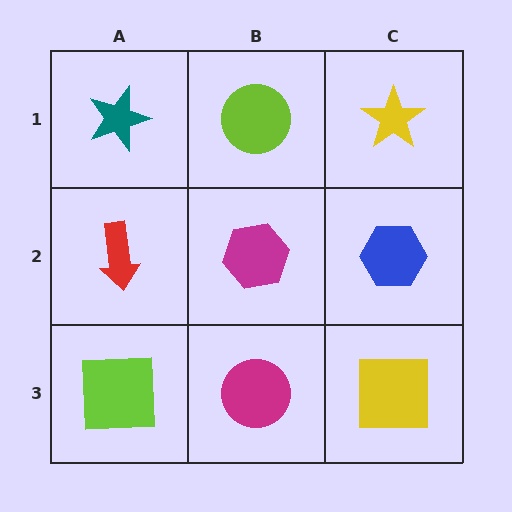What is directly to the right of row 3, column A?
A magenta circle.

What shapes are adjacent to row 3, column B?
A magenta hexagon (row 2, column B), a lime square (row 3, column A), a yellow square (row 3, column C).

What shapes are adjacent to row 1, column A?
A red arrow (row 2, column A), a lime circle (row 1, column B).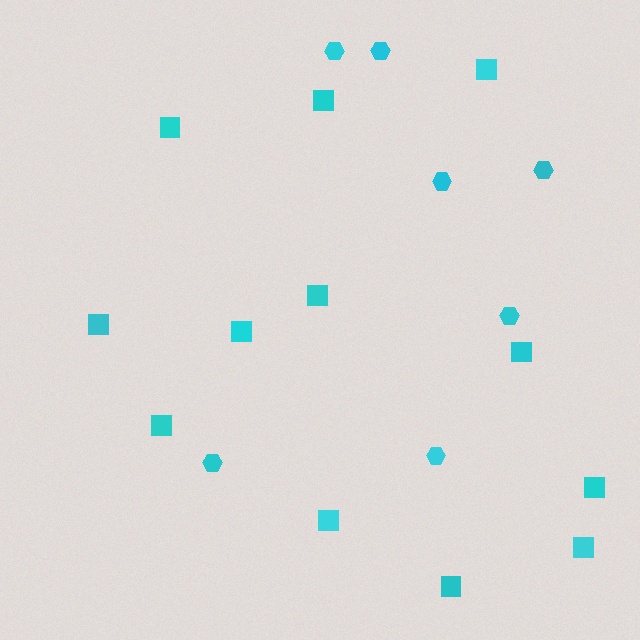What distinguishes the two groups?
There are 2 groups: one group of hexagons (7) and one group of squares (12).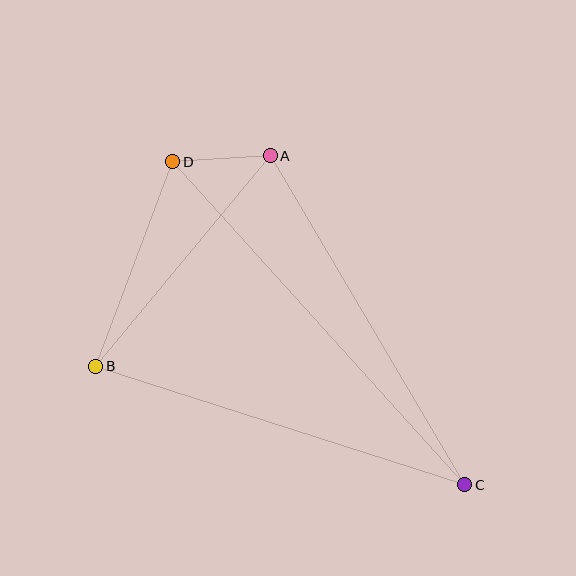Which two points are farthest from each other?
Points C and D are farthest from each other.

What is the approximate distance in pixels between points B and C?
The distance between B and C is approximately 388 pixels.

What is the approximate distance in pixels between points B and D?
The distance between B and D is approximately 219 pixels.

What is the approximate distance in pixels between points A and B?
The distance between A and B is approximately 274 pixels.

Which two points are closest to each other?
Points A and D are closest to each other.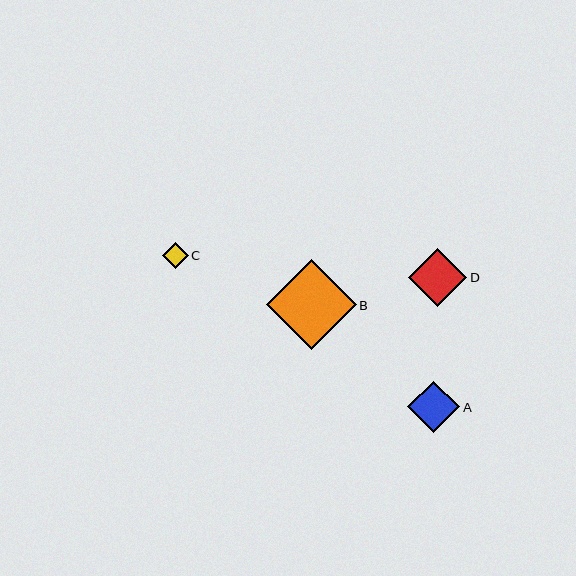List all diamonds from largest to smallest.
From largest to smallest: B, D, A, C.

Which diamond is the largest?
Diamond B is the largest with a size of approximately 89 pixels.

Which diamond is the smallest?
Diamond C is the smallest with a size of approximately 26 pixels.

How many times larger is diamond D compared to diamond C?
Diamond D is approximately 2.2 times the size of diamond C.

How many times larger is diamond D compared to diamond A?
Diamond D is approximately 1.1 times the size of diamond A.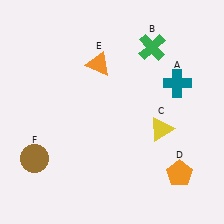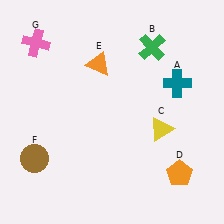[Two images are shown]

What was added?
A pink cross (G) was added in Image 2.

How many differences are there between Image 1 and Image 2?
There is 1 difference between the two images.